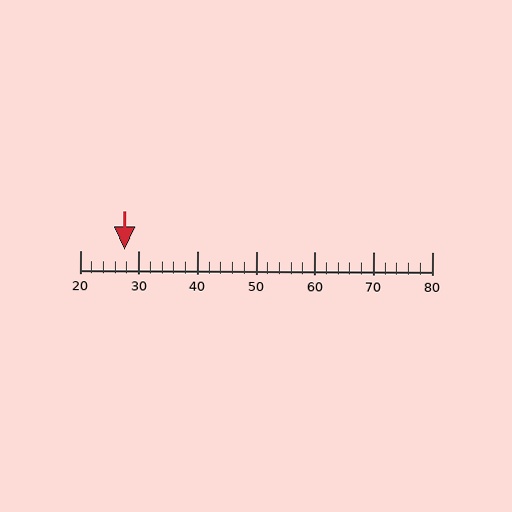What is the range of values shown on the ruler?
The ruler shows values from 20 to 80.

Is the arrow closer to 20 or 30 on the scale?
The arrow is closer to 30.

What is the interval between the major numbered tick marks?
The major tick marks are spaced 10 units apart.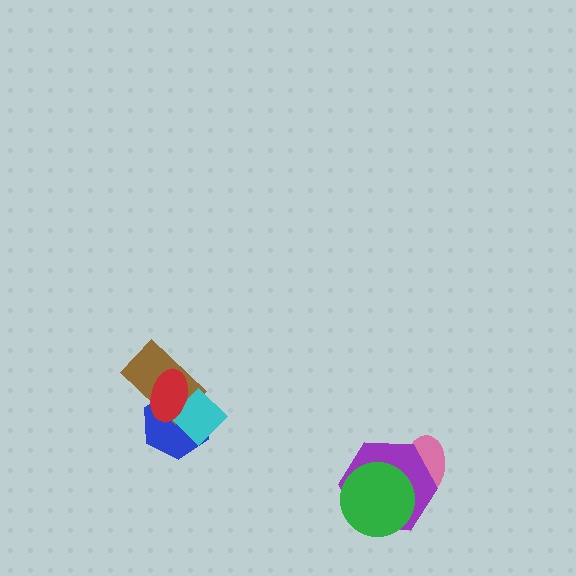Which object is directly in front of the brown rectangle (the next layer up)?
The cyan diamond is directly in front of the brown rectangle.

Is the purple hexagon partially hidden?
Yes, it is partially covered by another shape.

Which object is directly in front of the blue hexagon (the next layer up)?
The brown rectangle is directly in front of the blue hexagon.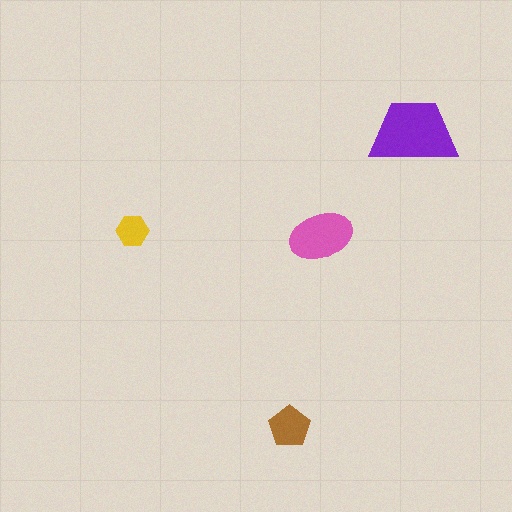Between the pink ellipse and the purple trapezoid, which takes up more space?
The purple trapezoid.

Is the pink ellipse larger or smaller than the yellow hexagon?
Larger.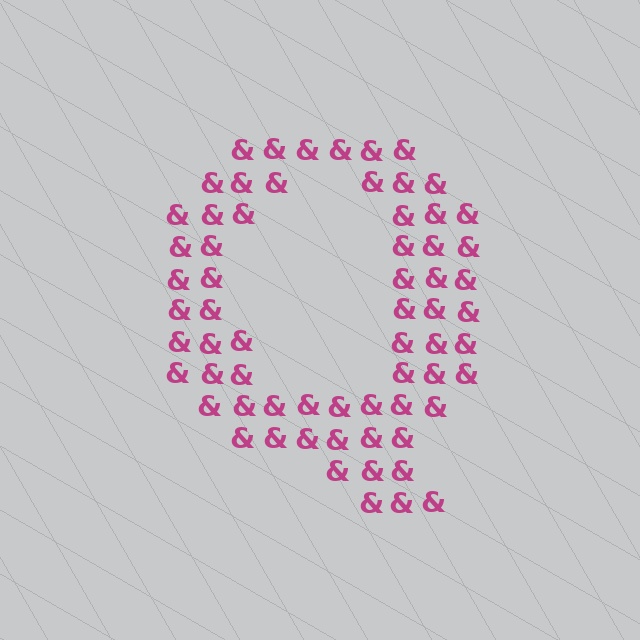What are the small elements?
The small elements are ampersands.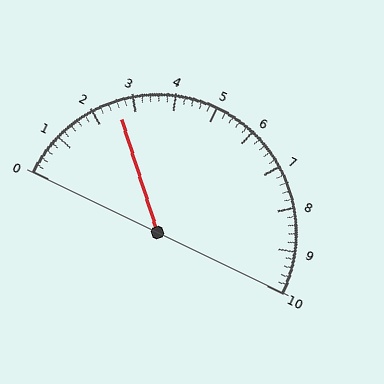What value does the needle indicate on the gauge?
The needle indicates approximately 2.6.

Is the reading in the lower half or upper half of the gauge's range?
The reading is in the lower half of the range (0 to 10).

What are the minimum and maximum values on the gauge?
The gauge ranges from 0 to 10.